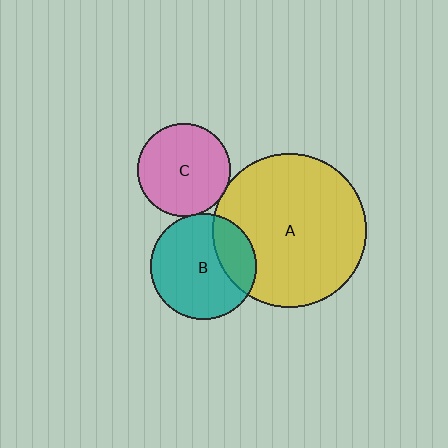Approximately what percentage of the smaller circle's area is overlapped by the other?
Approximately 25%.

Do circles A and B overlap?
Yes.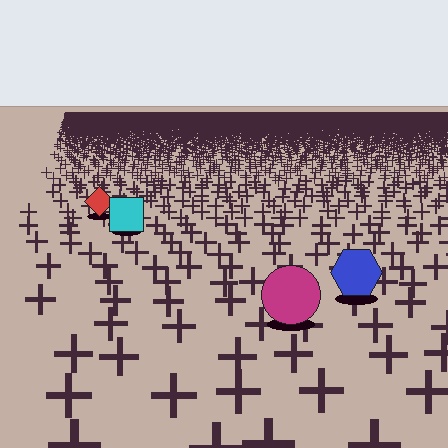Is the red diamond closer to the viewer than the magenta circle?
No. The magenta circle is closer — you can tell from the texture gradient: the ground texture is coarser near it.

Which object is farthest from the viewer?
The red diamond is farthest from the viewer. It appears smaller and the ground texture around it is denser.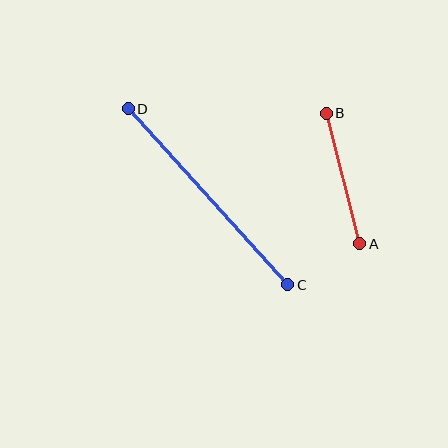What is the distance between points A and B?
The distance is approximately 135 pixels.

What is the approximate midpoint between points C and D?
The midpoint is at approximately (208, 197) pixels.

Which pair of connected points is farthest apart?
Points C and D are farthest apart.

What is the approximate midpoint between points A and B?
The midpoint is at approximately (343, 179) pixels.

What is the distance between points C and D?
The distance is approximately 238 pixels.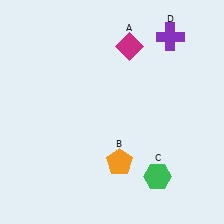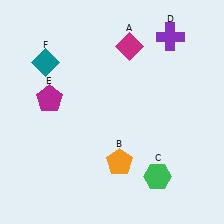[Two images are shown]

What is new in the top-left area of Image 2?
A magenta pentagon (E) was added in the top-left area of Image 2.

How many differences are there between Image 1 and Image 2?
There are 2 differences between the two images.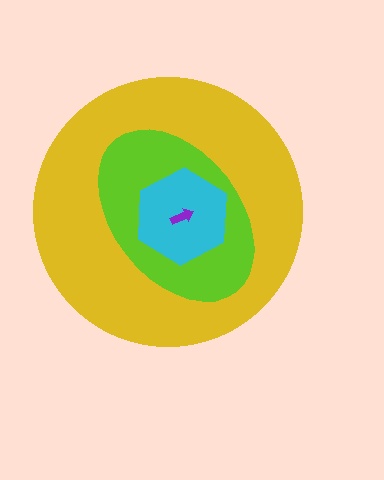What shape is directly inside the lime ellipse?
The cyan hexagon.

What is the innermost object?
The purple arrow.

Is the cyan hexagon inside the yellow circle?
Yes.